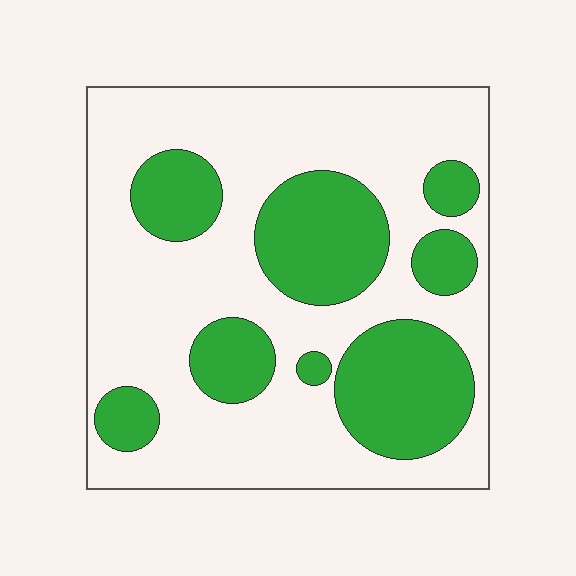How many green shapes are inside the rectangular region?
8.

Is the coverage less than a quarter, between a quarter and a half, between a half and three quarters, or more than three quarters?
Between a quarter and a half.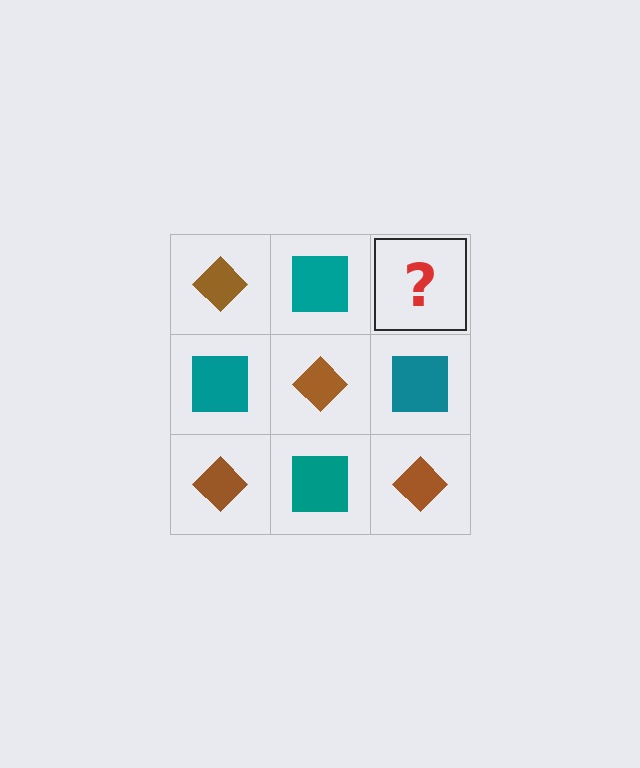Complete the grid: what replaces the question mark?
The question mark should be replaced with a brown diamond.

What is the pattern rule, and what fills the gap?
The rule is that it alternates brown diamond and teal square in a checkerboard pattern. The gap should be filled with a brown diamond.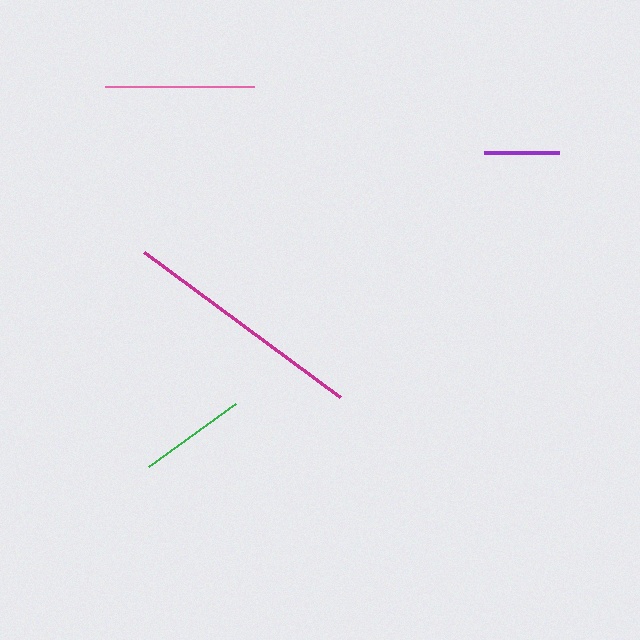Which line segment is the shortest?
The purple line is the shortest at approximately 75 pixels.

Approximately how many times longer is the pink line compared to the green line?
The pink line is approximately 1.4 times the length of the green line.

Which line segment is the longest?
The magenta line is the longest at approximately 243 pixels.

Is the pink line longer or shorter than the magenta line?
The magenta line is longer than the pink line.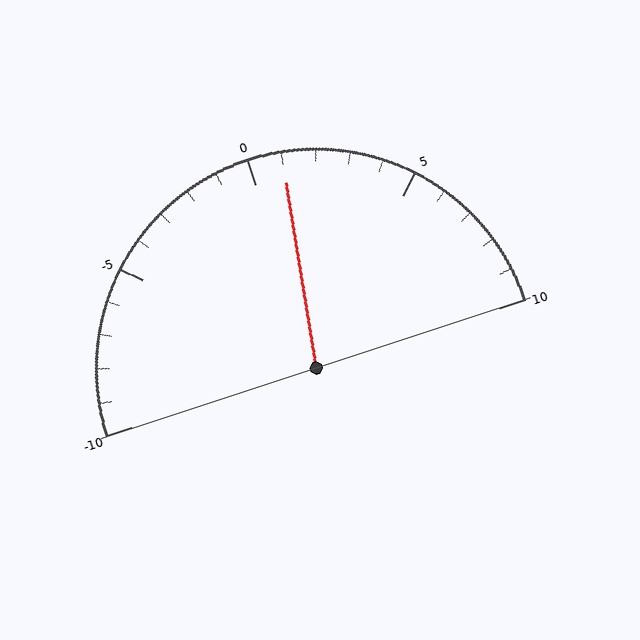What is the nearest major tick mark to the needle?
The nearest major tick mark is 0.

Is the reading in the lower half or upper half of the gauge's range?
The reading is in the upper half of the range (-10 to 10).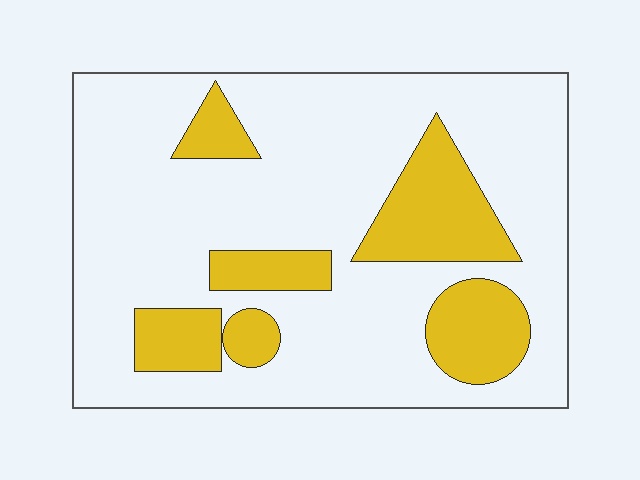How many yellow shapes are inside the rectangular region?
6.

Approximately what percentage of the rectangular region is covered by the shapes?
Approximately 25%.